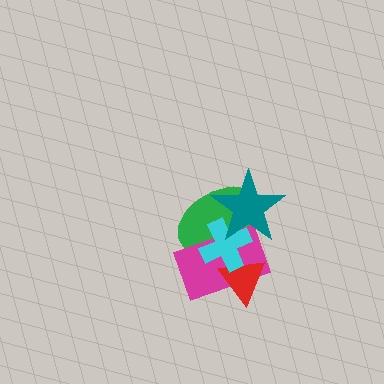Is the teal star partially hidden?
No, no other shape covers it.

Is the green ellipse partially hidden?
Yes, it is partially covered by another shape.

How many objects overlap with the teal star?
3 objects overlap with the teal star.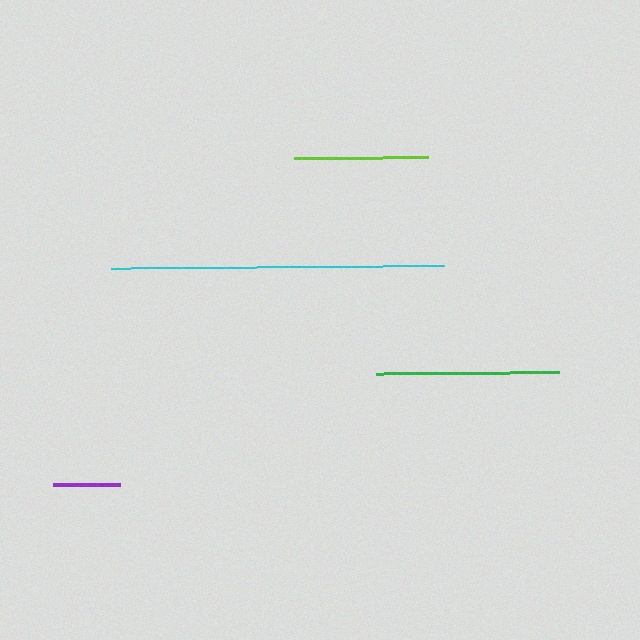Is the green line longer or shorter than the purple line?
The green line is longer than the purple line.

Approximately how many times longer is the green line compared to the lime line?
The green line is approximately 1.4 times the length of the lime line.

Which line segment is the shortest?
The purple line is the shortest at approximately 67 pixels.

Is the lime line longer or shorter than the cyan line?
The cyan line is longer than the lime line.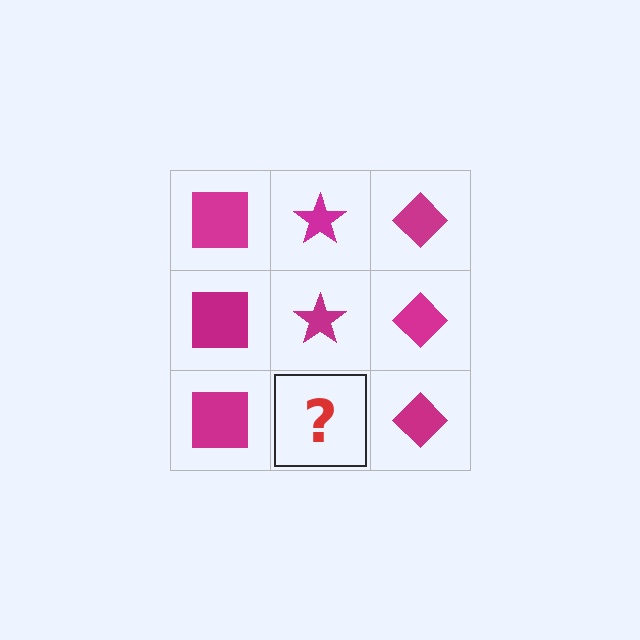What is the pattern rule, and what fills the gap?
The rule is that each column has a consistent shape. The gap should be filled with a magenta star.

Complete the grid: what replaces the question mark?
The question mark should be replaced with a magenta star.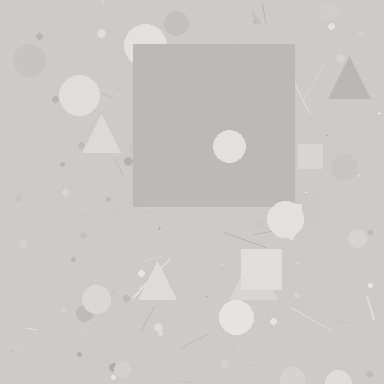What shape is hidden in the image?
A square is hidden in the image.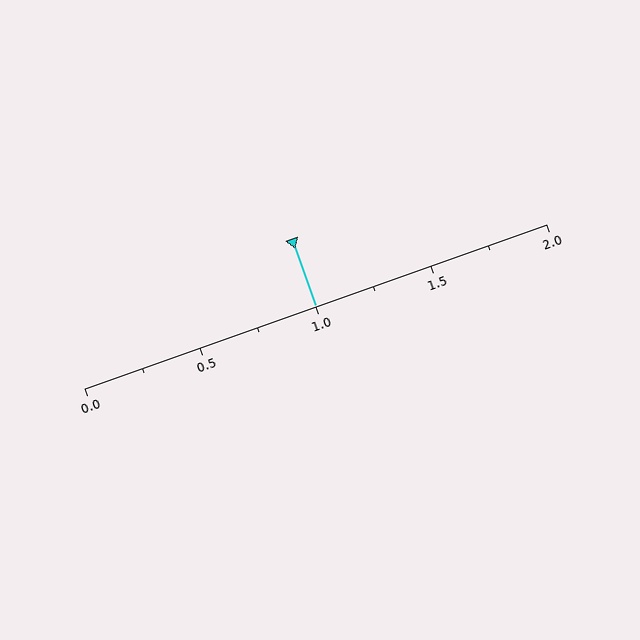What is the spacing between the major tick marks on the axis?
The major ticks are spaced 0.5 apart.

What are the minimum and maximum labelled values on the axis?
The axis runs from 0.0 to 2.0.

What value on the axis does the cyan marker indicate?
The marker indicates approximately 1.